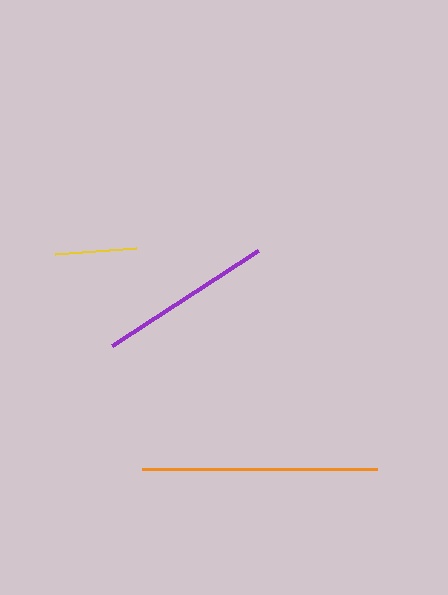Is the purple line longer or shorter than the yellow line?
The purple line is longer than the yellow line.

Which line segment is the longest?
The orange line is the longest at approximately 234 pixels.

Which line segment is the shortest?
The yellow line is the shortest at approximately 81 pixels.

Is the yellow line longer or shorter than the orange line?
The orange line is longer than the yellow line.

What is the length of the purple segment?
The purple segment is approximately 174 pixels long.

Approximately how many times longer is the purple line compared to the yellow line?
The purple line is approximately 2.1 times the length of the yellow line.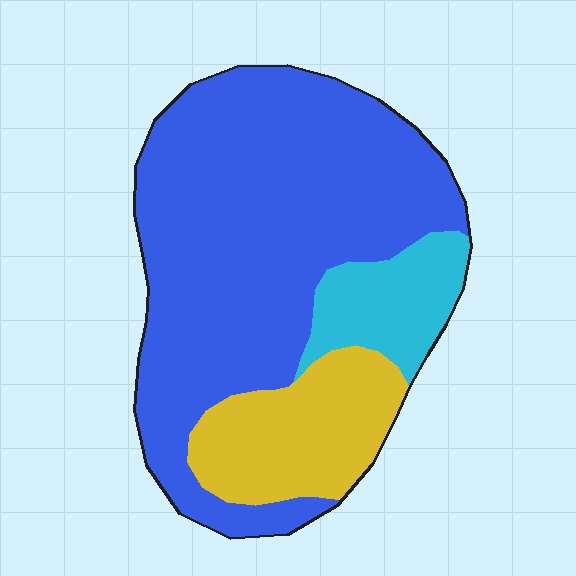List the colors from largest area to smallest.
From largest to smallest: blue, yellow, cyan.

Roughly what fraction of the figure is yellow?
Yellow covers around 20% of the figure.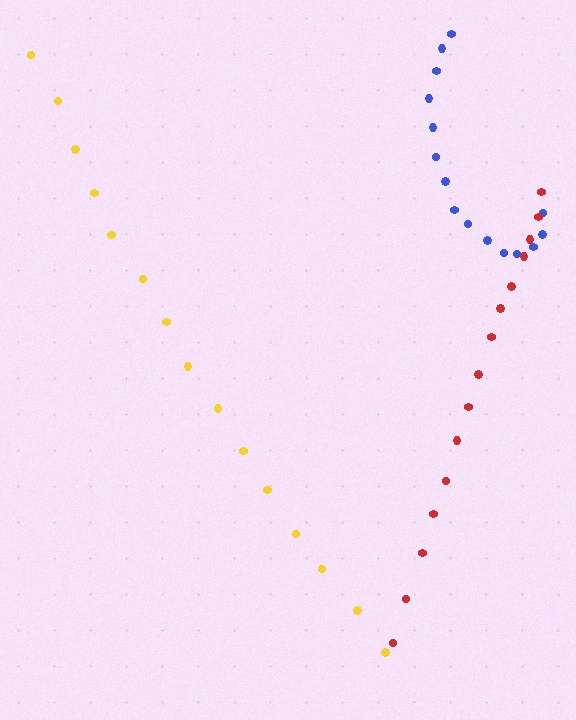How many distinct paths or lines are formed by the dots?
There are 3 distinct paths.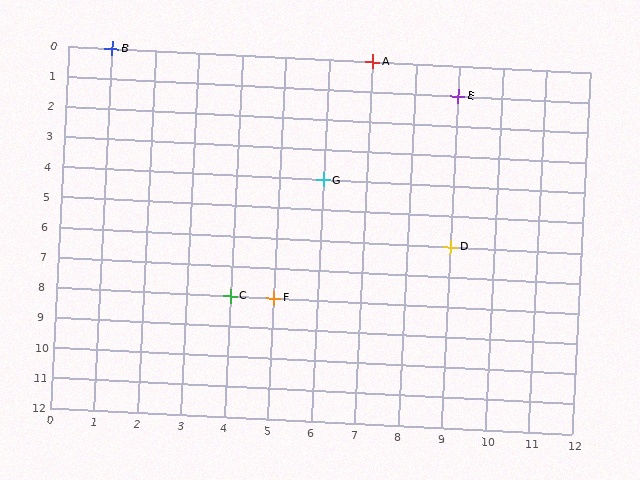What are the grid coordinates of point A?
Point A is at grid coordinates (7, 0).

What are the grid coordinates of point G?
Point G is at grid coordinates (6, 4).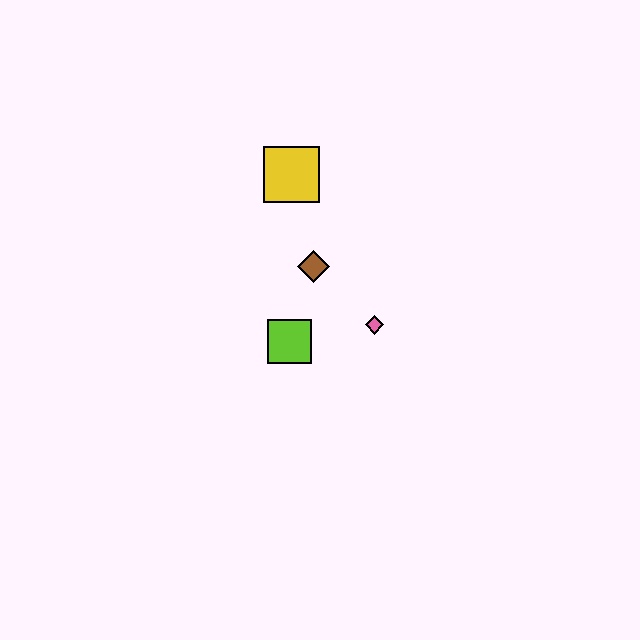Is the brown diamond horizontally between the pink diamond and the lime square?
Yes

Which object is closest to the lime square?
The brown diamond is closest to the lime square.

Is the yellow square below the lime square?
No